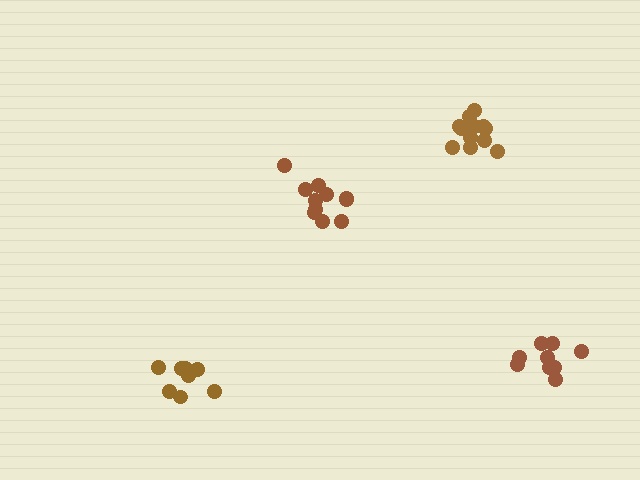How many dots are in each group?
Group 1: 12 dots, Group 2: 9 dots, Group 3: 11 dots, Group 4: 8 dots (40 total).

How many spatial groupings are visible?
There are 4 spatial groupings.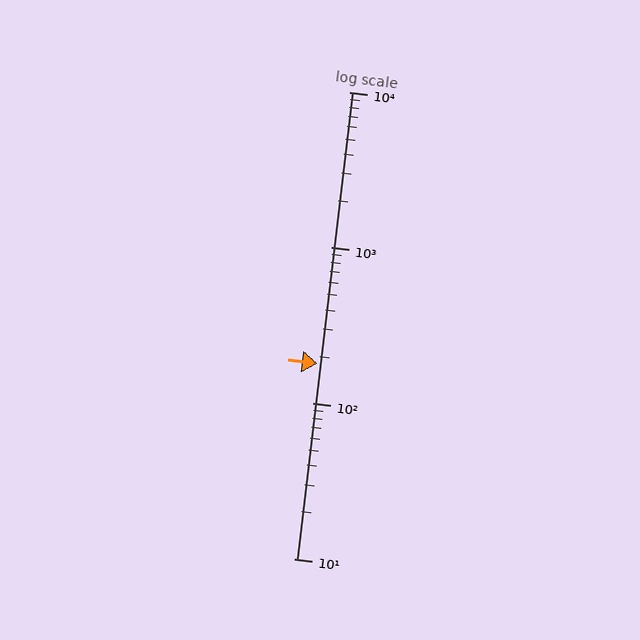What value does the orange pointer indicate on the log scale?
The pointer indicates approximately 180.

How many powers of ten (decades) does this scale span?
The scale spans 3 decades, from 10 to 10000.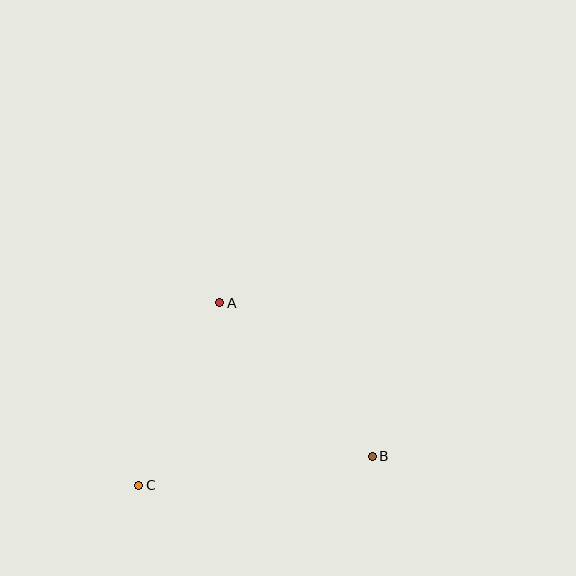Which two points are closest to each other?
Points A and C are closest to each other.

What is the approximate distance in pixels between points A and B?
The distance between A and B is approximately 216 pixels.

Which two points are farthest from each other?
Points B and C are farthest from each other.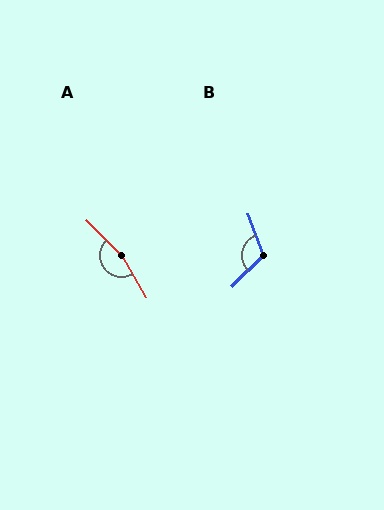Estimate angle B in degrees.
Approximately 115 degrees.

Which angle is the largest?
A, at approximately 165 degrees.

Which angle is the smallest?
B, at approximately 115 degrees.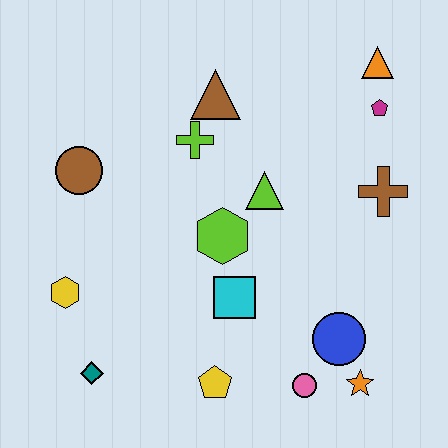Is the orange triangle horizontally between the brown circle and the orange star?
No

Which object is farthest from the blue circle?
The brown circle is farthest from the blue circle.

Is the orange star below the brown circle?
Yes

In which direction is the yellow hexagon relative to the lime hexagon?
The yellow hexagon is to the left of the lime hexagon.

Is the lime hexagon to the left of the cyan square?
Yes